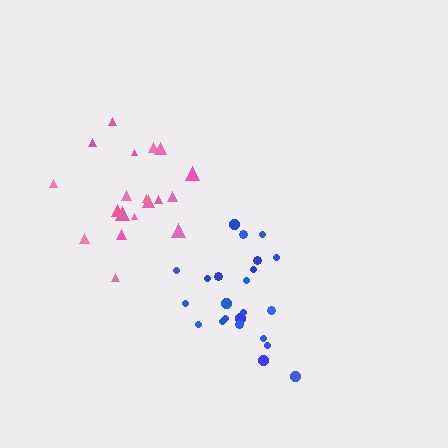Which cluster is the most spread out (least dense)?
Pink.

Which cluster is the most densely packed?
Blue.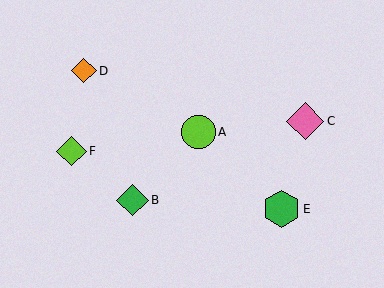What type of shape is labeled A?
Shape A is a lime circle.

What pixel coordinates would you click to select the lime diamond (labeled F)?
Click at (72, 151) to select the lime diamond F.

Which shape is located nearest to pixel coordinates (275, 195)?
The green hexagon (labeled E) at (282, 209) is nearest to that location.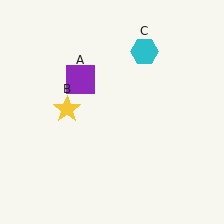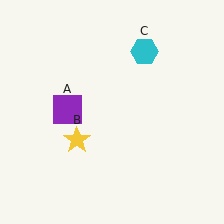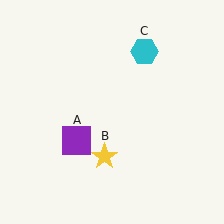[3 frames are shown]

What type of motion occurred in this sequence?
The purple square (object A), yellow star (object B) rotated counterclockwise around the center of the scene.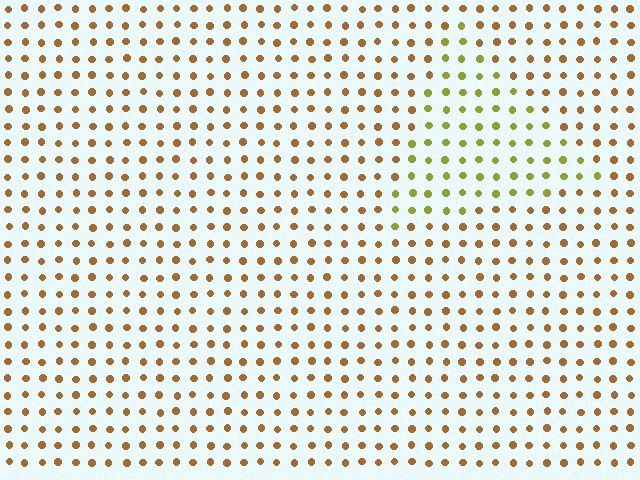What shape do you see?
I see a triangle.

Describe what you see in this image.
The image is filled with small brown elements in a uniform arrangement. A triangle-shaped region is visible where the elements are tinted to a slightly different hue, forming a subtle color boundary.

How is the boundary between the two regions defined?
The boundary is defined purely by a slight shift in hue (about 40 degrees). Spacing, size, and orientation are identical on both sides.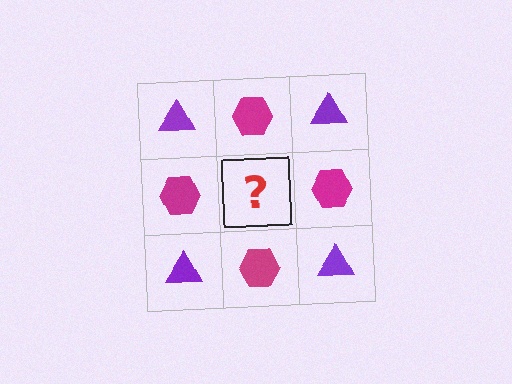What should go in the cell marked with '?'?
The missing cell should contain a purple triangle.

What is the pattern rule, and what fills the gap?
The rule is that it alternates purple triangle and magenta hexagon in a checkerboard pattern. The gap should be filled with a purple triangle.